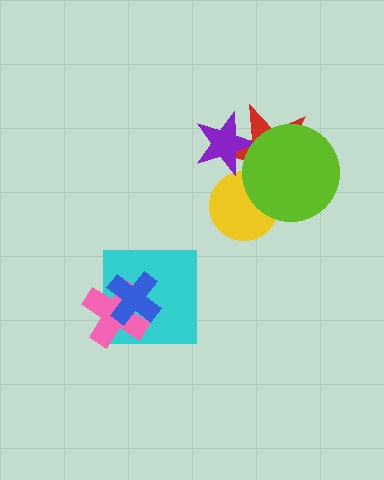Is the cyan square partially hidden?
Yes, it is partially covered by another shape.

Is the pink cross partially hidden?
Yes, it is partially covered by another shape.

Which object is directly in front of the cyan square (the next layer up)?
The pink cross is directly in front of the cyan square.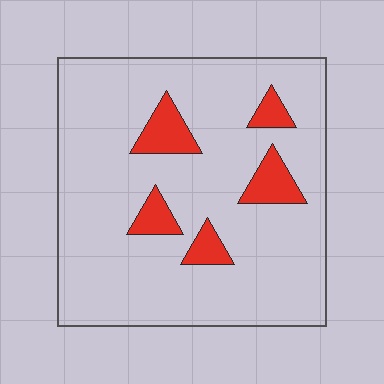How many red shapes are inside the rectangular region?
5.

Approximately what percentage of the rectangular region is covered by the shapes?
Approximately 10%.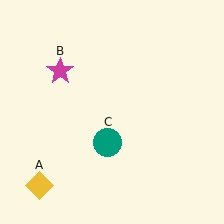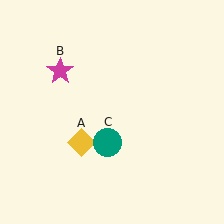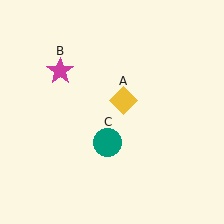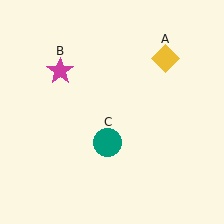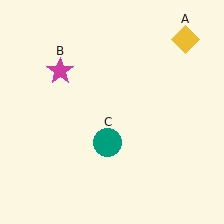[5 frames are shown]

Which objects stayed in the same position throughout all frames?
Magenta star (object B) and teal circle (object C) remained stationary.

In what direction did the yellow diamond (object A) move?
The yellow diamond (object A) moved up and to the right.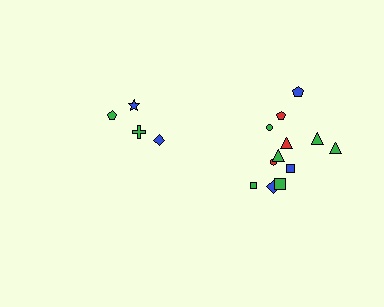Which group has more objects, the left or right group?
The right group.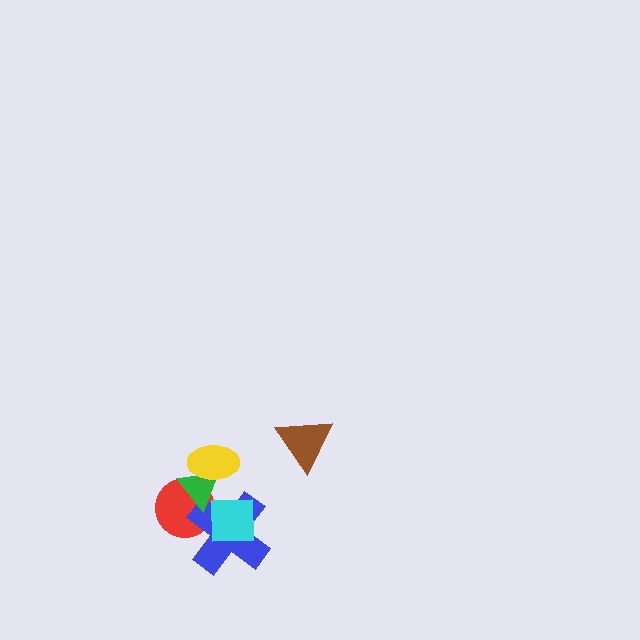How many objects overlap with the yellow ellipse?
1 object overlaps with the yellow ellipse.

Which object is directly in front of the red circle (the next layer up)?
The blue cross is directly in front of the red circle.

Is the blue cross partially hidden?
Yes, it is partially covered by another shape.